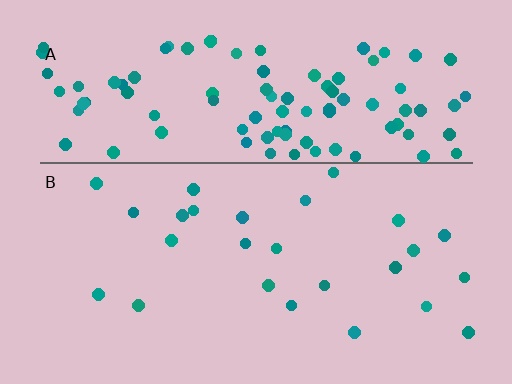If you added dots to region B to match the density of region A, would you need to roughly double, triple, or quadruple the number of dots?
Approximately quadruple.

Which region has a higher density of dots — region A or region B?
A (the top).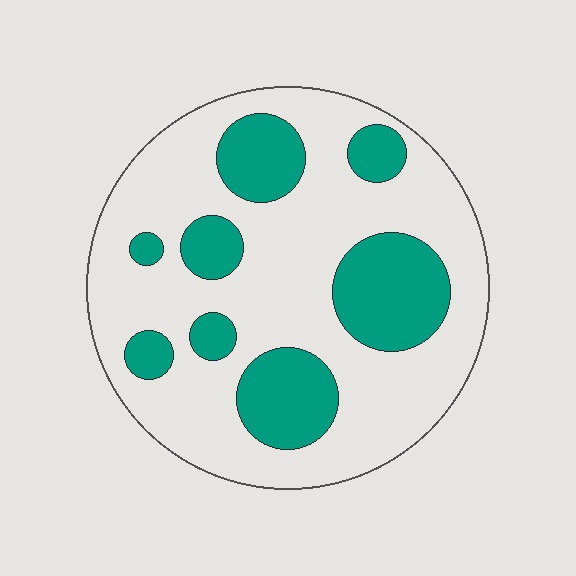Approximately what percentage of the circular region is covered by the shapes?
Approximately 30%.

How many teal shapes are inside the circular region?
8.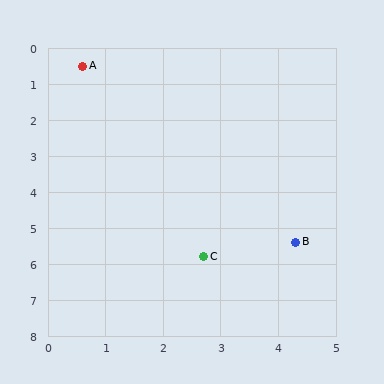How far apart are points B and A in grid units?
Points B and A are about 6.1 grid units apart.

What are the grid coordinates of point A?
Point A is at approximately (0.6, 0.5).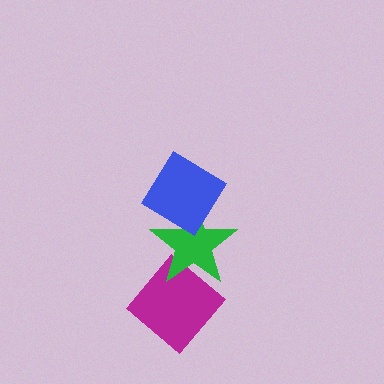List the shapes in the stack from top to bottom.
From top to bottom: the blue diamond, the green star, the magenta diamond.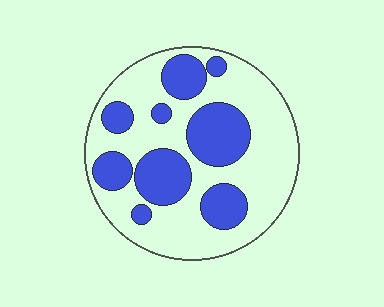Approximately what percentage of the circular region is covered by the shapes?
Approximately 35%.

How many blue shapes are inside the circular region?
9.